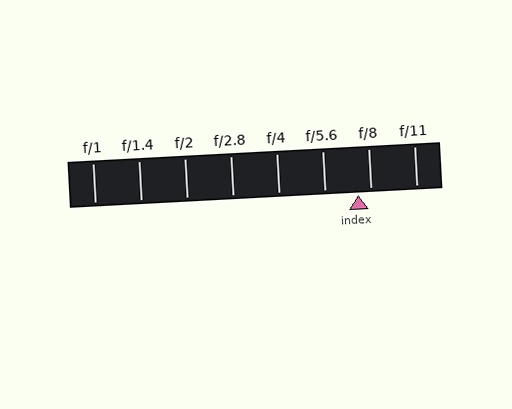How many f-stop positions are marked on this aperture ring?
There are 8 f-stop positions marked.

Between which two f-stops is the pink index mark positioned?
The index mark is between f/5.6 and f/8.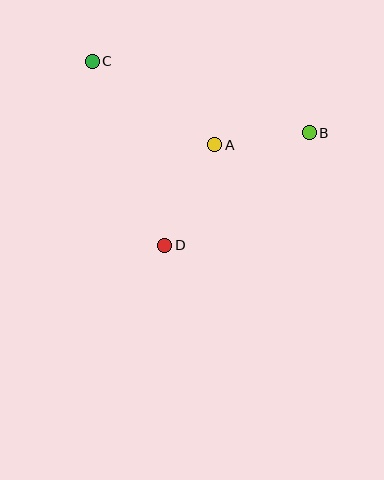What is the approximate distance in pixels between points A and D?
The distance between A and D is approximately 112 pixels.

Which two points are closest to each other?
Points A and B are closest to each other.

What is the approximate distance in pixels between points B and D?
The distance between B and D is approximately 183 pixels.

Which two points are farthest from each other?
Points B and C are farthest from each other.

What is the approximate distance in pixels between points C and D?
The distance between C and D is approximately 198 pixels.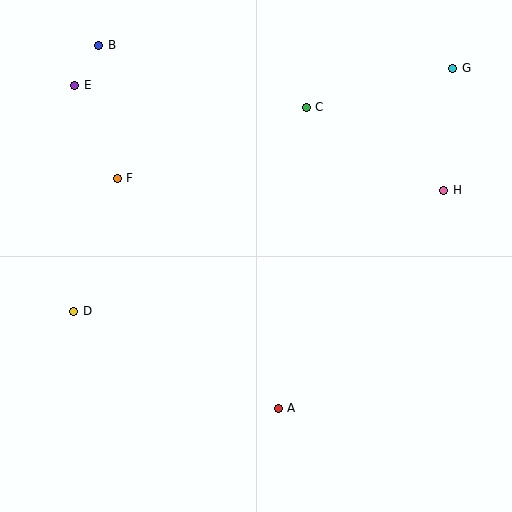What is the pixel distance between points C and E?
The distance between C and E is 233 pixels.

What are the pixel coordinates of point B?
Point B is at (99, 45).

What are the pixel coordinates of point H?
Point H is at (444, 190).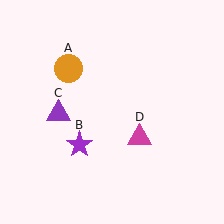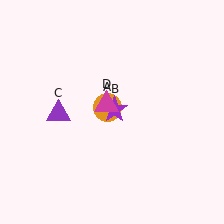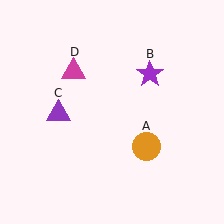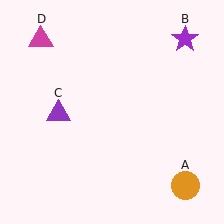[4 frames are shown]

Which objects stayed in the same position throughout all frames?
Purple triangle (object C) remained stationary.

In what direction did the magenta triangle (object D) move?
The magenta triangle (object D) moved up and to the left.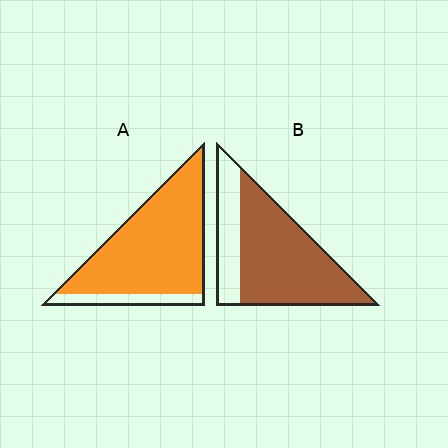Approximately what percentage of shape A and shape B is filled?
A is approximately 85% and B is approximately 75%.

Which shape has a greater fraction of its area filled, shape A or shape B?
Shape A.